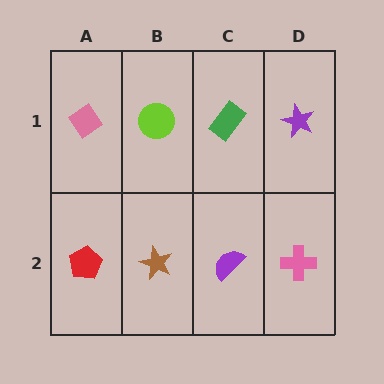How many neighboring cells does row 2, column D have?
2.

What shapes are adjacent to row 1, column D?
A pink cross (row 2, column D), a green rectangle (row 1, column C).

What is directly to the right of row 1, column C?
A purple star.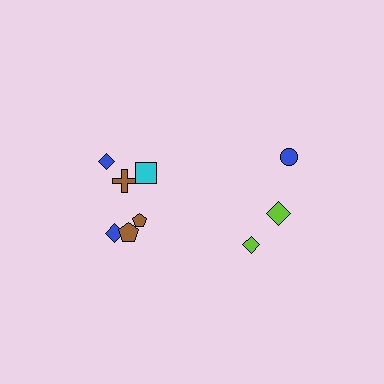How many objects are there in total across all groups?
There are 9 objects.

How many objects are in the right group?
There are 3 objects.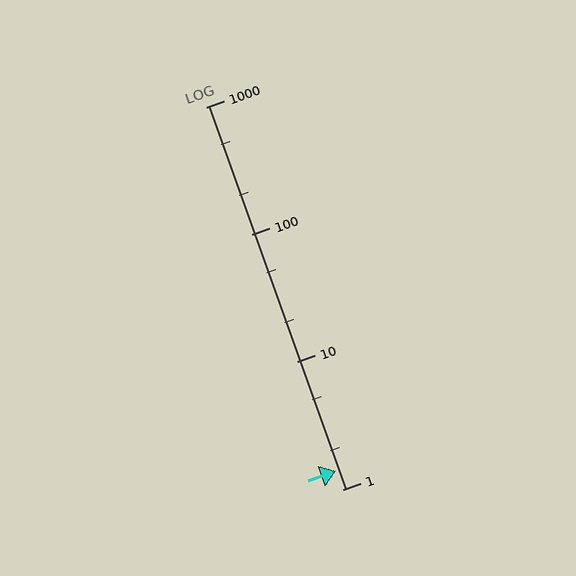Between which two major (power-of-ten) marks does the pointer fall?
The pointer is between 1 and 10.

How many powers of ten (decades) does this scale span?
The scale spans 3 decades, from 1 to 1000.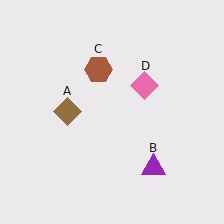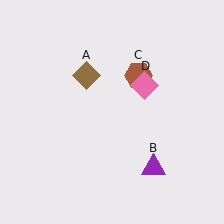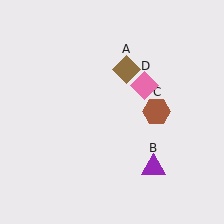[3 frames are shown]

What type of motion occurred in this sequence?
The brown diamond (object A), brown hexagon (object C) rotated clockwise around the center of the scene.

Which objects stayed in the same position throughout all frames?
Purple triangle (object B) and pink diamond (object D) remained stationary.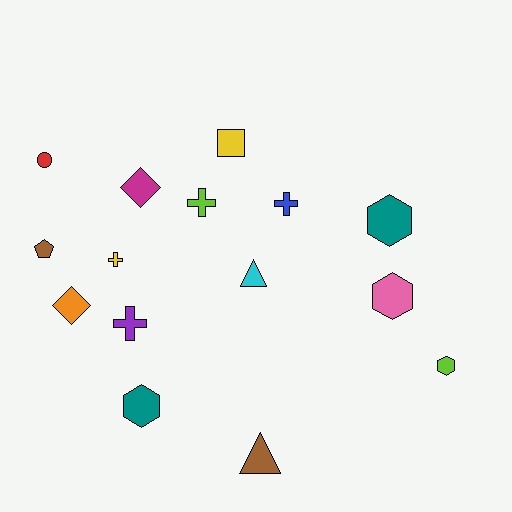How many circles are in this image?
There is 1 circle.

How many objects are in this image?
There are 15 objects.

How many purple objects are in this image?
There is 1 purple object.